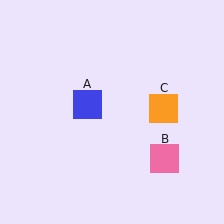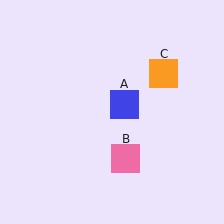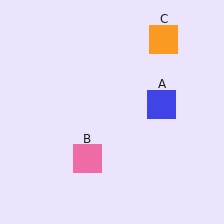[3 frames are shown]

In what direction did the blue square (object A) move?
The blue square (object A) moved right.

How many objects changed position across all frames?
3 objects changed position: blue square (object A), pink square (object B), orange square (object C).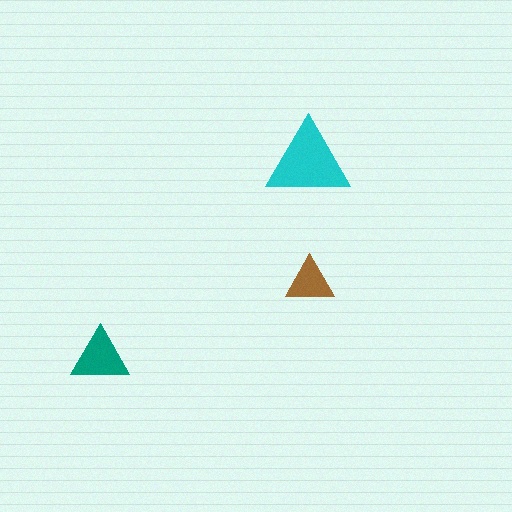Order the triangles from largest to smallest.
the cyan one, the teal one, the brown one.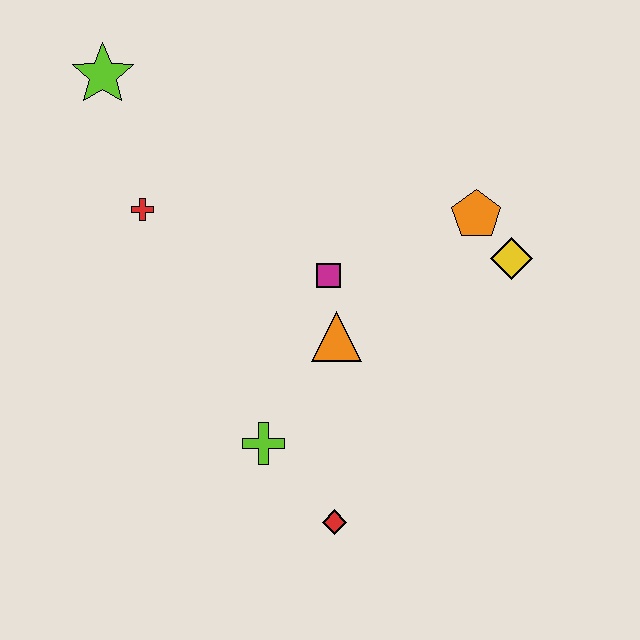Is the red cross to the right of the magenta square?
No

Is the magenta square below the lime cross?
No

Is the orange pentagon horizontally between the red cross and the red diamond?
No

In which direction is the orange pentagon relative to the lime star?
The orange pentagon is to the right of the lime star.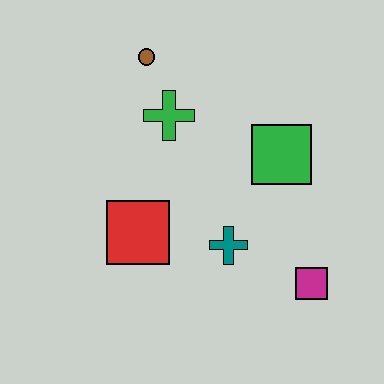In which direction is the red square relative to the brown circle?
The red square is below the brown circle.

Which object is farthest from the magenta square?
The brown circle is farthest from the magenta square.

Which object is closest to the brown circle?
The green cross is closest to the brown circle.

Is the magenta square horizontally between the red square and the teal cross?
No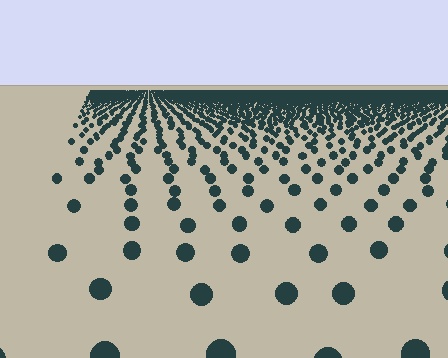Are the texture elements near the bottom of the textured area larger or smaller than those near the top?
Larger. Near the bottom, elements are closer to the viewer and appear at a bigger on-screen size.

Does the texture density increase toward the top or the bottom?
Density increases toward the top.